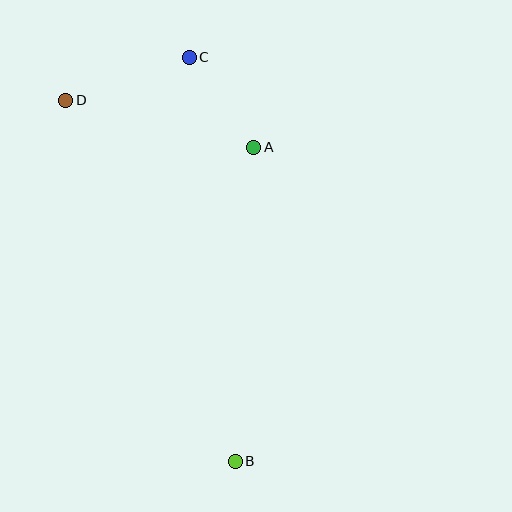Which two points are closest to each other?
Points A and C are closest to each other.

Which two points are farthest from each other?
Points B and C are farthest from each other.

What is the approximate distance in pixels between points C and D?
The distance between C and D is approximately 131 pixels.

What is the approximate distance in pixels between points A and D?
The distance between A and D is approximately 193 pixels.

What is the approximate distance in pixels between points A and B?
The distance between A and B is approximately 315 pixels.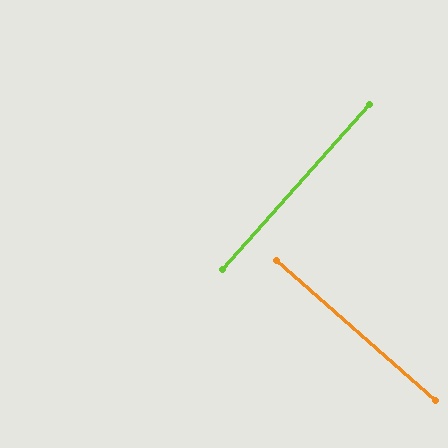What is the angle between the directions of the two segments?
Approximately 90 degrees.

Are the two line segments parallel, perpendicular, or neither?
Perpendicular — they meet at approximately 90°.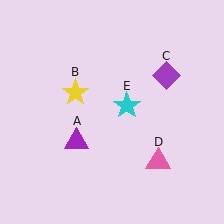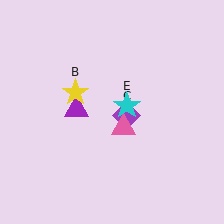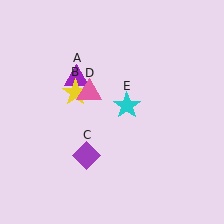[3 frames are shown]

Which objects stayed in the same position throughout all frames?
Yellow star (object B) and cyan star (object E) remained stationary.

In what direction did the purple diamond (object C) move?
The purple diamond (object C) moved down and to the left.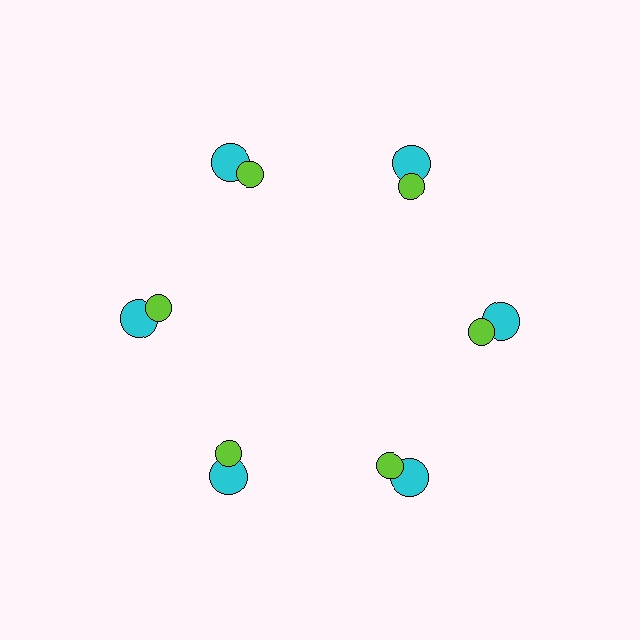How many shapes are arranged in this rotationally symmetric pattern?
There are 12 shapes, arranged in 6 groups of 2.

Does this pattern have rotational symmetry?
Yes, this pattern has 6-fold rotational symmetry. It looks the same after rotating 60 degrees around the center.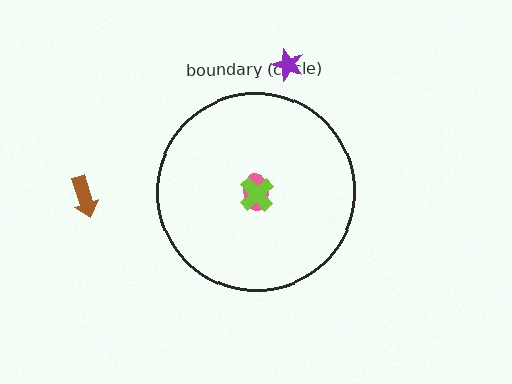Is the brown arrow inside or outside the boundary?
Outside.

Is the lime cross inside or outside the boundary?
Inside.